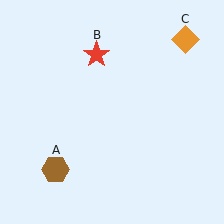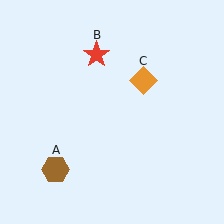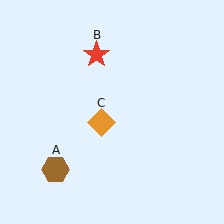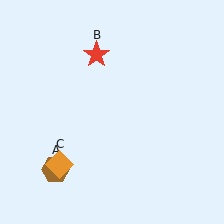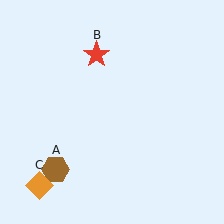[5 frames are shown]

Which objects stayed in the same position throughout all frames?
Brown hexagon (object A) and red star (object B) remained stationary.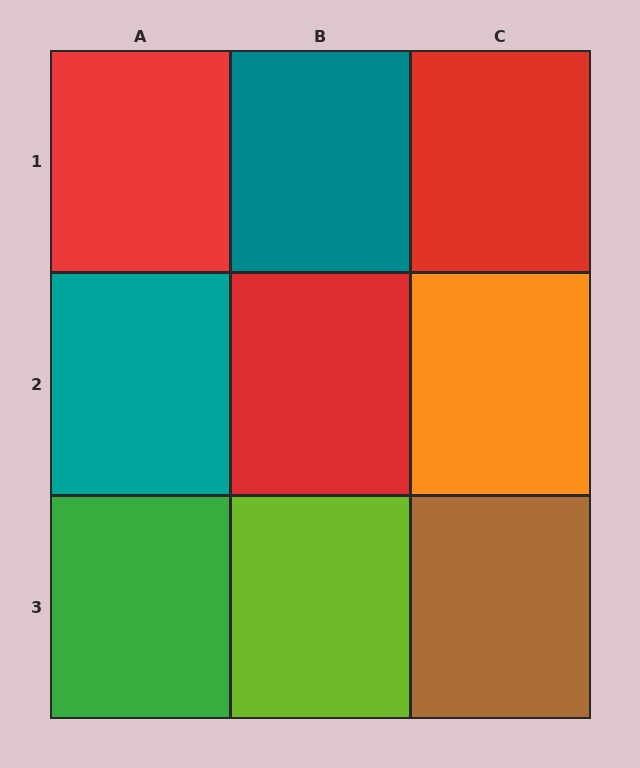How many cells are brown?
1 cell is brown.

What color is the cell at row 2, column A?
Teal.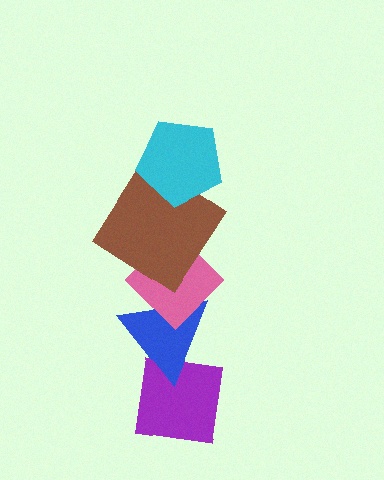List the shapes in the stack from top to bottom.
From top to bottom: the cyan pentagon, the brown diamond, the pink diamond, the blue triangle, the purple square.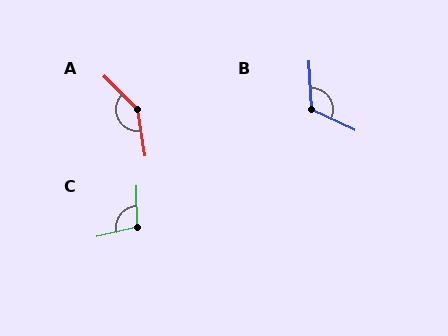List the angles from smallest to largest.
C (102°), B (118°), A (144°).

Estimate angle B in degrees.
Approximately 118 degrees.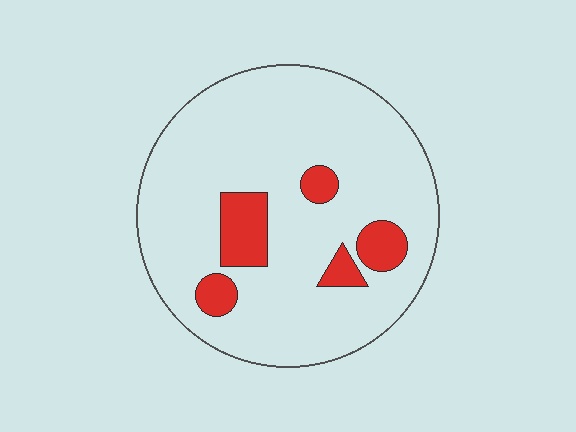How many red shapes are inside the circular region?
5.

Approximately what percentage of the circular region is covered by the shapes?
Approximately 15%.